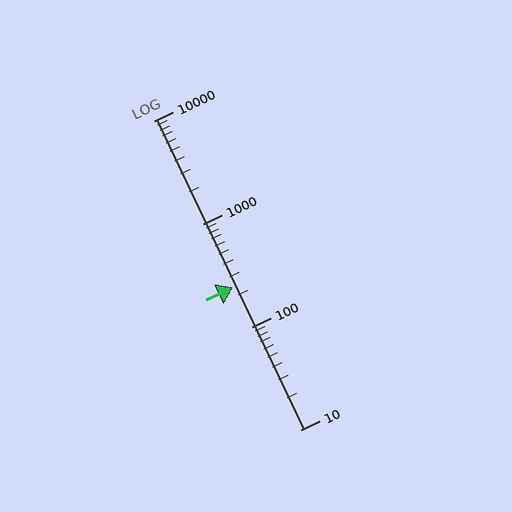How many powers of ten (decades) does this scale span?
The scale spans 3 decades, from 10 to 10000.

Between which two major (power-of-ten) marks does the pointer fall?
The pointer is between 100 and 1000.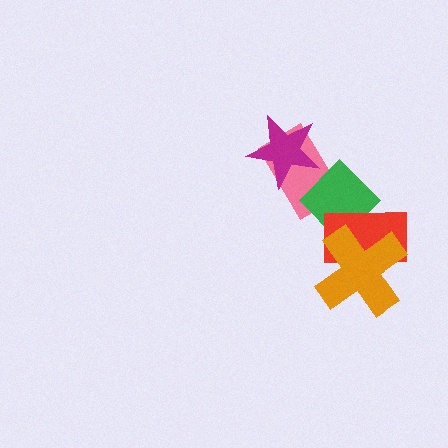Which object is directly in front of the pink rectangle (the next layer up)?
The green diamond is directly in front of the pink rectangle.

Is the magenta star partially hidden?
No, no other shape covers it.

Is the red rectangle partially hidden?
Yes, it is partially covered by another shape.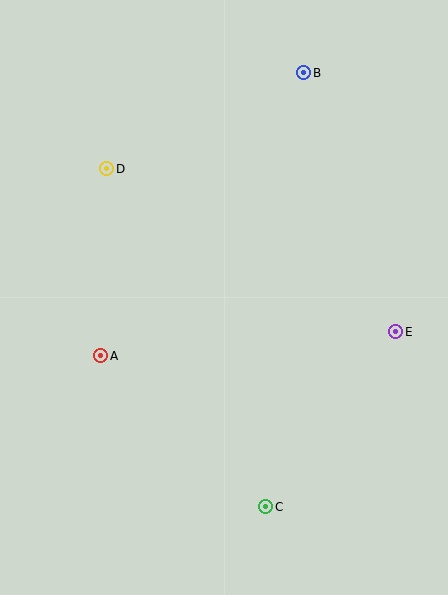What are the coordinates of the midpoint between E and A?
The midpoint between E and A is at (248, 344).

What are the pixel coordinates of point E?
Point E is at (396, 332).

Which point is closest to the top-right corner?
Point B is closest to the top-right corner.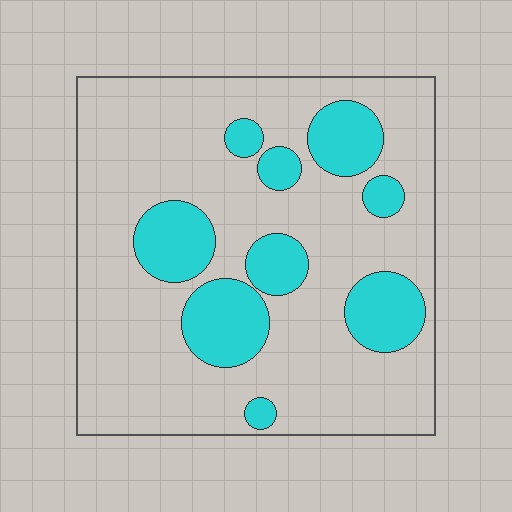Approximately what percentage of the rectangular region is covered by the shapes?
Approximately 25%.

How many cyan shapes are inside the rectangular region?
9.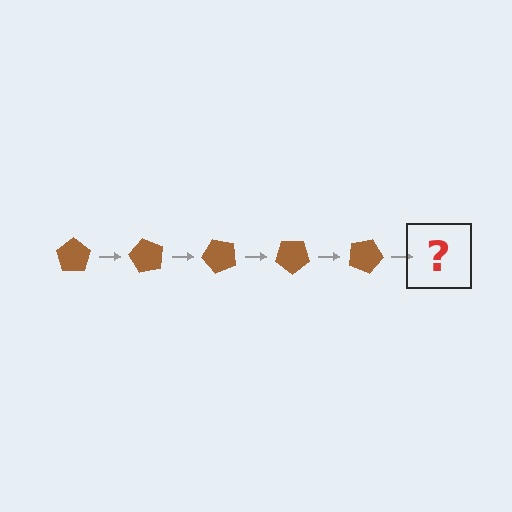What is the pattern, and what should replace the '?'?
The pattern is that the pentagon rotates 60 degrees each step. The '?' should be a brown pentagon rotated 300 degrees.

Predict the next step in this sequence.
The next step is a brown pentagon rotated 300 degrees.